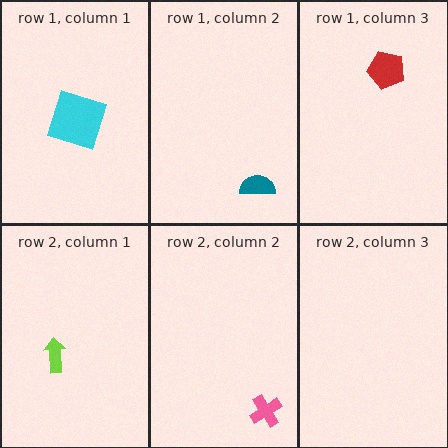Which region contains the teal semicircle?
The row 1, column 2 region.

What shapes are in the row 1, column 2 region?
The teal semicircle.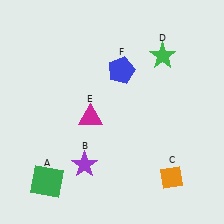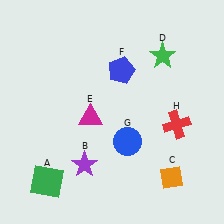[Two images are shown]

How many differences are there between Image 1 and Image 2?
There are 2 differences between the two images.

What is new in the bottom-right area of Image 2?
A blue circle (G) was added in the bottom-right area of Image 2.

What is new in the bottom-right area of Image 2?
A red cross (H) was added in the bottom-right area of Image 2.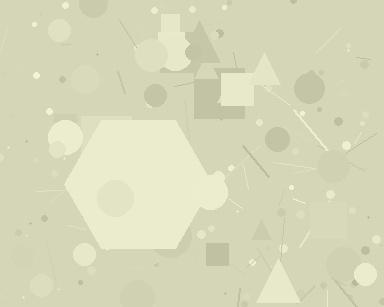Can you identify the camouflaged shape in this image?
The camouflaged shape is a hexagon.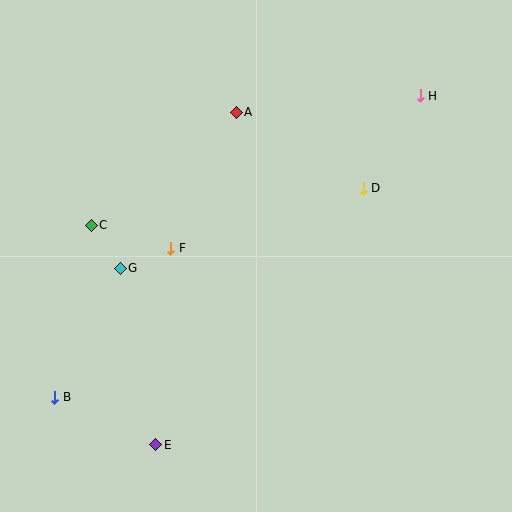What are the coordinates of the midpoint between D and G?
The midpoint between D and G is at (242, 228).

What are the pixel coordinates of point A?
Point A is at (236, 112).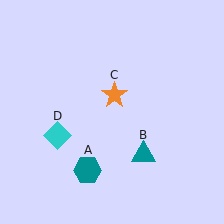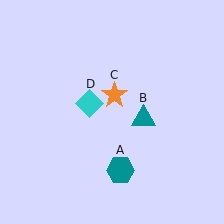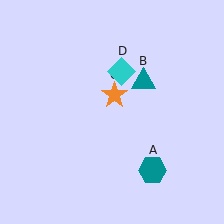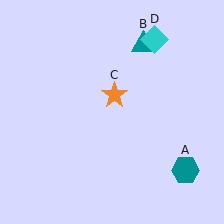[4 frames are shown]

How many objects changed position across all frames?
3 objects changed position: teal hexagon (object A), teal triangle (object B), cyan diamond (object D).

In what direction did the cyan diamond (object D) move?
The cyan diamond (object D) moved up and to the right.